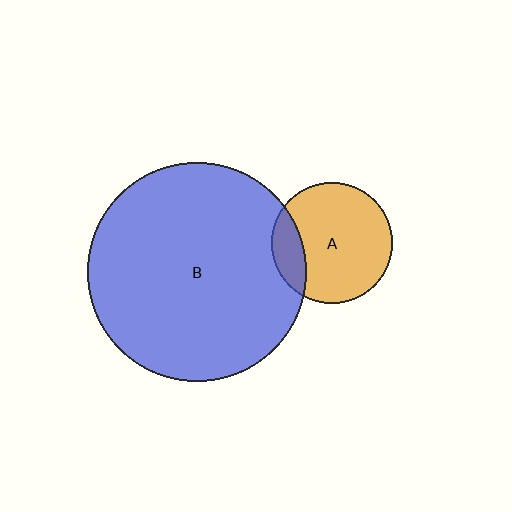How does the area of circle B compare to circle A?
Approximately 3.3 times.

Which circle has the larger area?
Circle B (blue).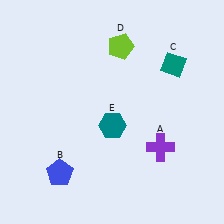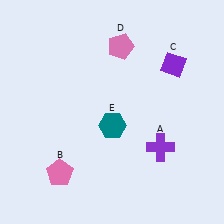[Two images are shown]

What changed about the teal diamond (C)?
In Image 1, C is teal. In Image 2, it changed to purple.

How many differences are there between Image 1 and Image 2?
There are 3 differences between the two images.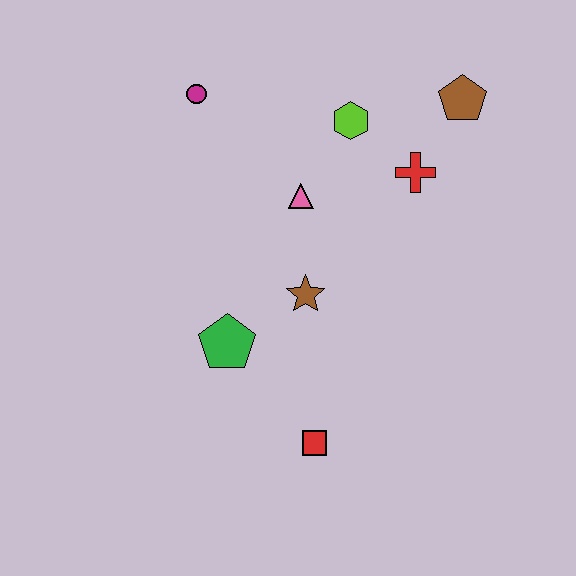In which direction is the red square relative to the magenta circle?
The red square is below the magenta circle.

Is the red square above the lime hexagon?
No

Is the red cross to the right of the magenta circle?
Yes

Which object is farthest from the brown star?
The brown pentagon is farthest from the brown star.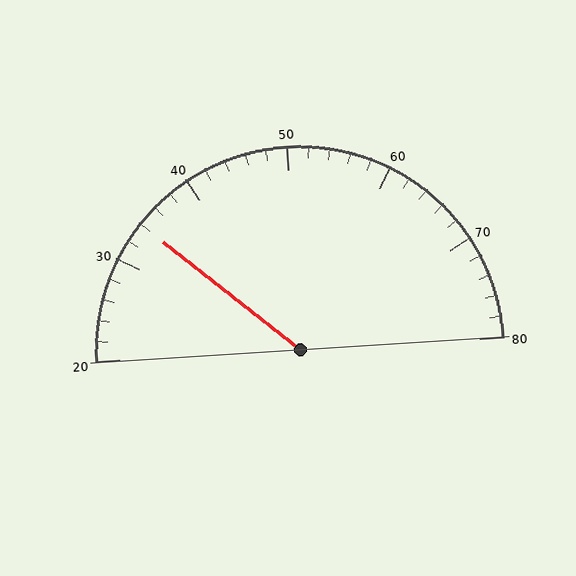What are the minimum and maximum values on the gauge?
The gauge ranges from 20 to 80.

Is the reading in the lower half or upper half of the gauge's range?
The reading is in the lower half of the range (20 to 80).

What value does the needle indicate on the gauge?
The needle indicates approximately 34.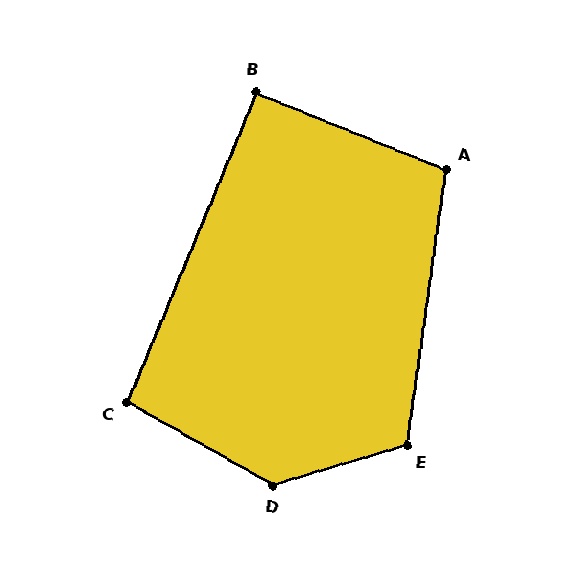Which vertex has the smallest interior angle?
B, at approximately 91 degrees.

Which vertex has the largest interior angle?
D, at approximately 134 degrees.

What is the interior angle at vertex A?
Approximately 104 degrees (obtuse).